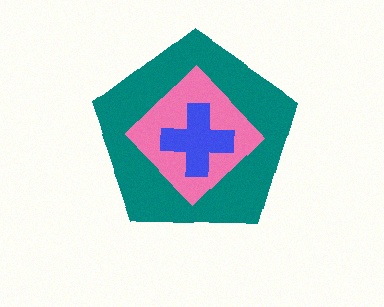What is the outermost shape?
The teal pentagon.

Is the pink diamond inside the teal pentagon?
Yes.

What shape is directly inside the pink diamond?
The blue cross.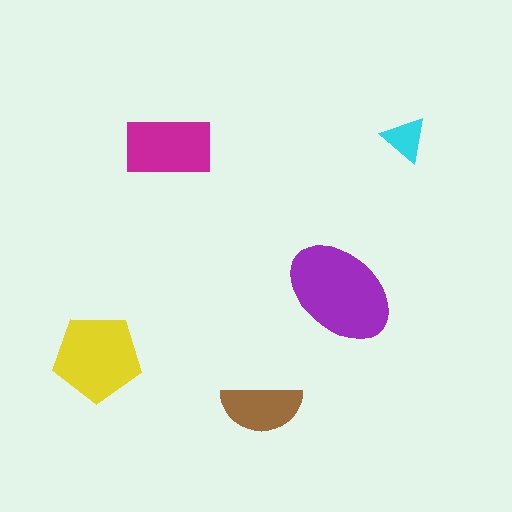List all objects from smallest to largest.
The cyan triangle, the brown semicircle, the magenta rectangle, the yellow pentagon, the purple ellipse.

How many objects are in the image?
There are 5 objects in the image.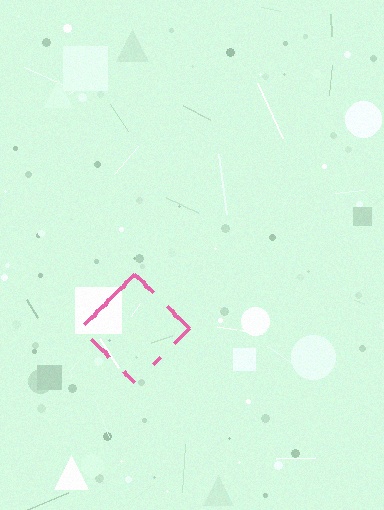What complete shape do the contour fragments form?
The contour fragments form a diamond.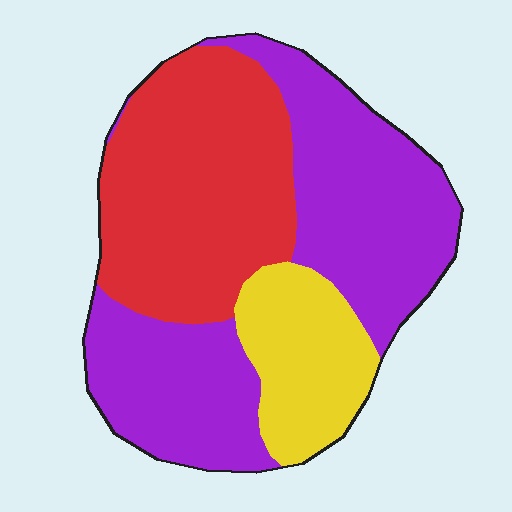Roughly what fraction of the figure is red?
Red takes up about three eighths (3/8) of the figure.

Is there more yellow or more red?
Red.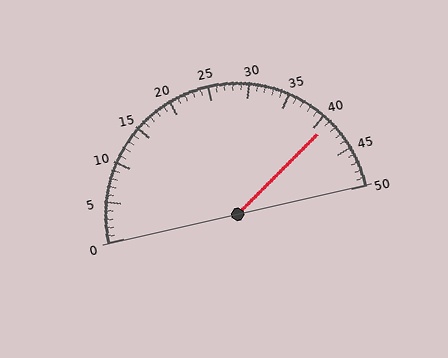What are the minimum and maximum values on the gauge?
The gauge ranges from 0 to 50.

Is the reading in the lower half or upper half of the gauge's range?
The reading is in the upper half of the range (0 to 50).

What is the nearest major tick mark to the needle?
The nearest major tick mark is 40.